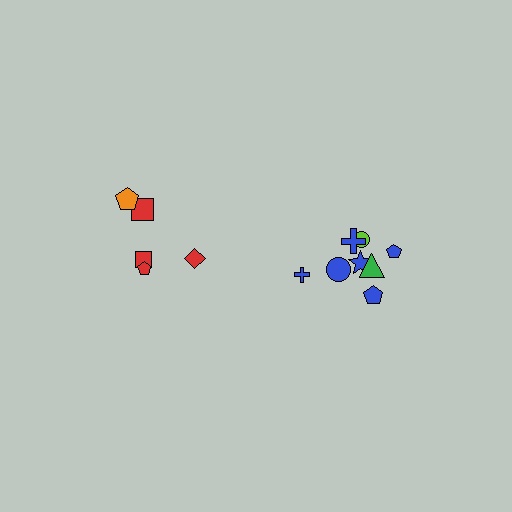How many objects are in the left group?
There are 5 objects.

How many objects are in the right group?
There are 8 objects.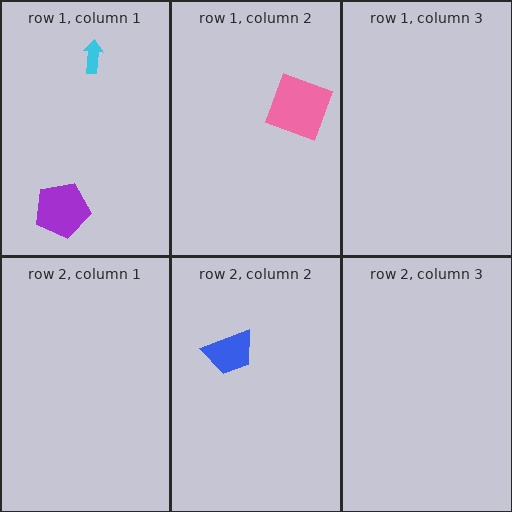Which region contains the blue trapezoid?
The row 2, column 2 region.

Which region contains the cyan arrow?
The row 1, column 1 region.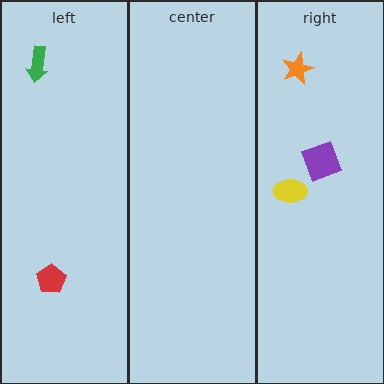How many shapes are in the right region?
3.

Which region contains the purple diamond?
The right region.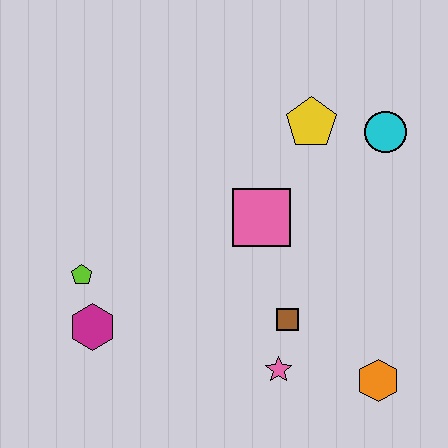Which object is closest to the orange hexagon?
The pink star is closest to the orange hexagon.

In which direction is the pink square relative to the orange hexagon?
The pink square is above the orange hexagon.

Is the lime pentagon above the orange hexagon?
Yes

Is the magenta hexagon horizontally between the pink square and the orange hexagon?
No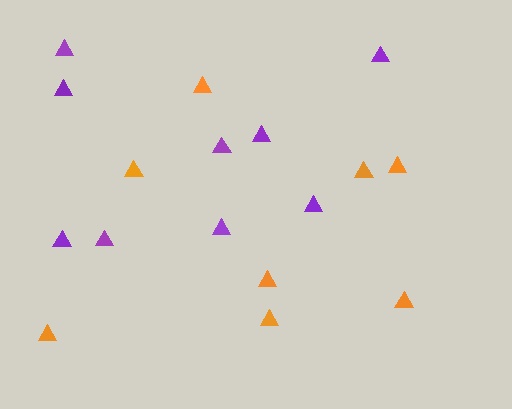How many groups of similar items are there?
There are 2 groups: one group of orange triangles (8) and one group of purple triangles (9).